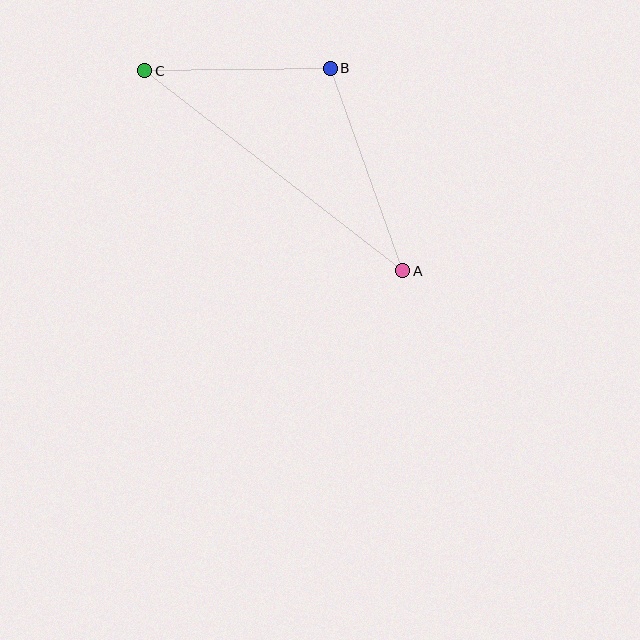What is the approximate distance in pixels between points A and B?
The distance between A and B is approximately 215 pixels.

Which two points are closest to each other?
Points B and C are closest to each other.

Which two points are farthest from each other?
Points A and C are farthest from each other.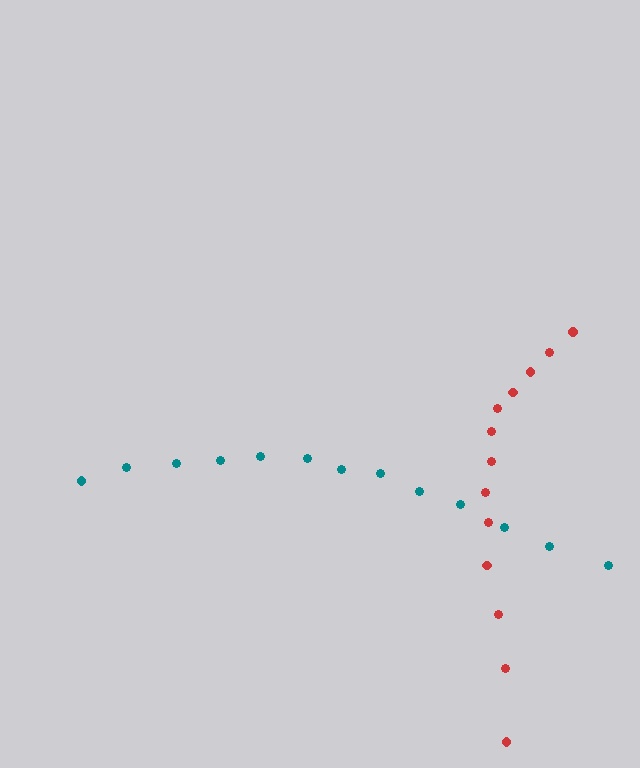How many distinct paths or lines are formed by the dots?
There are 2 distinct paths.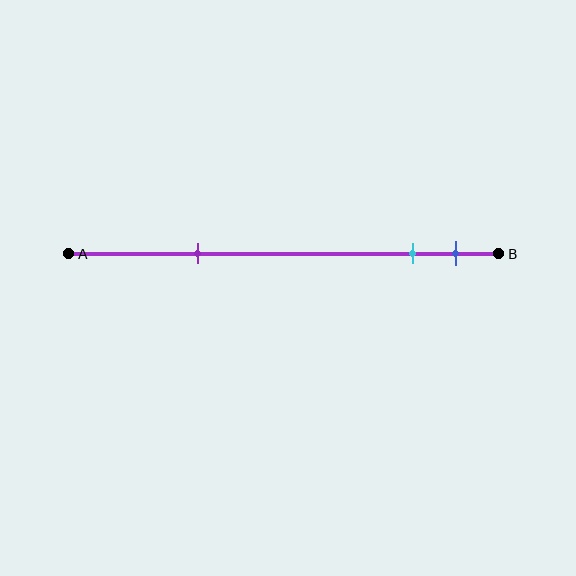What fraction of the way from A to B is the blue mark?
The blue mark is approximately 90% (0.9) of the way from A to B.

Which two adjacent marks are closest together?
The cyan and blue marks are the closest adjacent pair.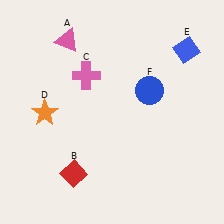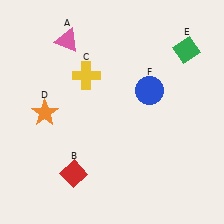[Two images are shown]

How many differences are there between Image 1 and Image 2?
There are 2 differences between the two images.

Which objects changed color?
C changed from pink to yellow. E changed from blue to green.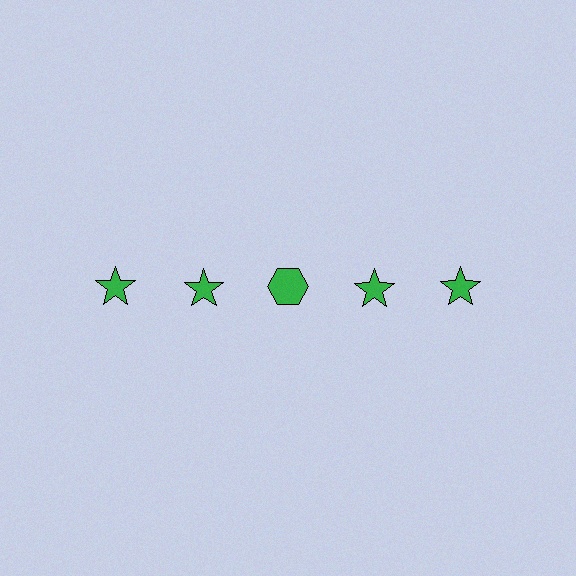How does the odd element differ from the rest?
It has a different shape: hexagon instead of star.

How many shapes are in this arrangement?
There are 5 shapes arranged in a grid pattern.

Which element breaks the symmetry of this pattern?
The green hexagon in the top row, center column breaks the symmetry. All other shapes are green stars.